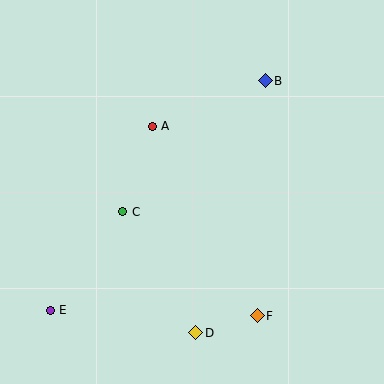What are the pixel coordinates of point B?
Point B is at (265, 81).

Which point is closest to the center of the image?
Point C at (123, 212) is closest to the center.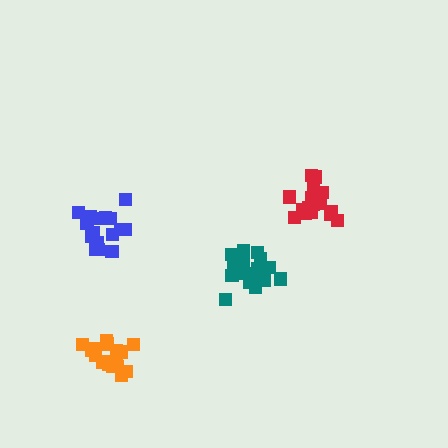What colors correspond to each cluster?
The clusters are colored: red, orange, teal, blue.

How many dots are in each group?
Group 1: 18 dots, Group 2: 16 dots, Group 3: 18 dots, Group 4: 16 dots (68 total).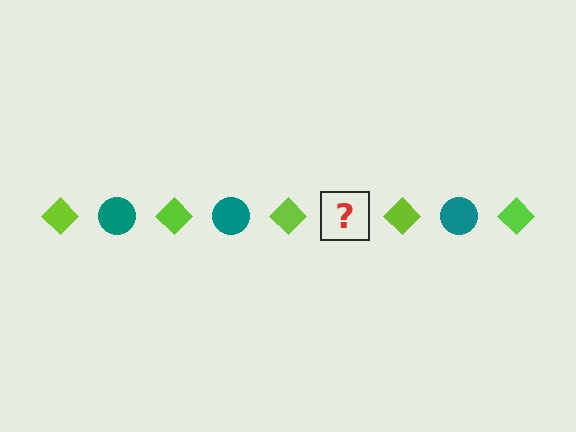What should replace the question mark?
The question mark should be replaced with a teal circle.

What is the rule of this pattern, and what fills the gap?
The rule is that the pattern alternates between lime diamond and teal circle. The gap should be filled with a teal circle.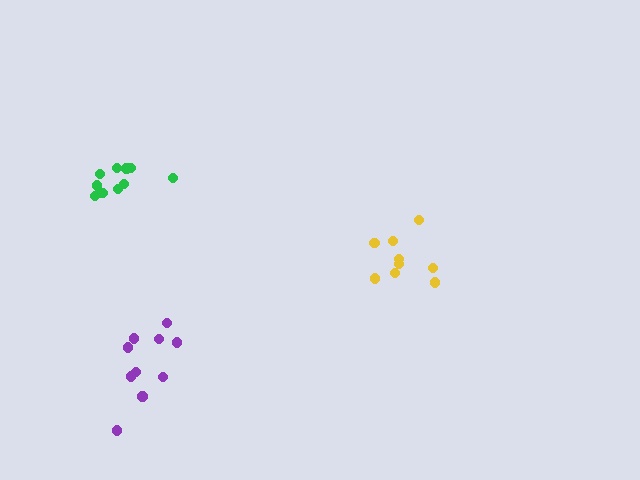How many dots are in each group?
Group 1: 10 dots, Group 2: 9 dots, Group 3: 10 dots (29 total).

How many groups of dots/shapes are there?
There are 3 groups.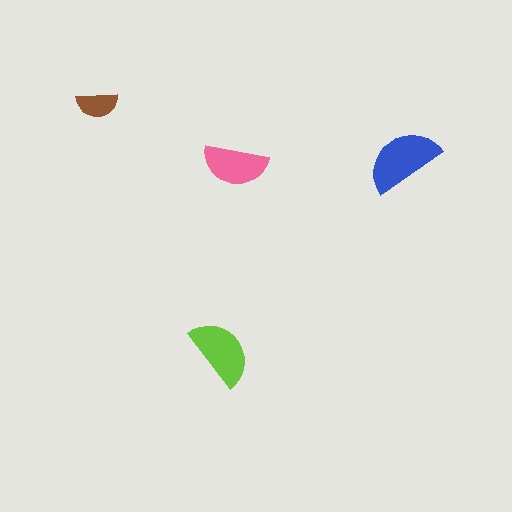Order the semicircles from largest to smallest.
the blue one, the lime one, the pink one, the brown one.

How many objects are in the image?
There are 4 objects in the image.